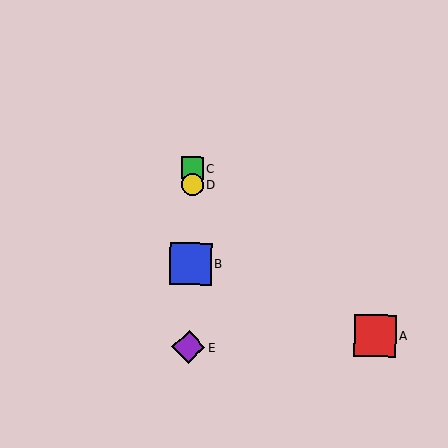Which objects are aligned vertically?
Objects B, C, D, E are aligned vertically.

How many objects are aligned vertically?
4 objects (B, C, D, E) are aligned vertically.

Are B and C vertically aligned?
Yes, both are at x≈190.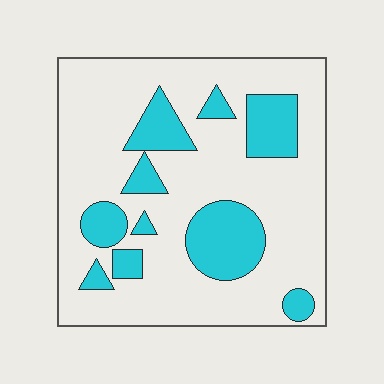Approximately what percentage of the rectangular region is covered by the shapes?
Approximately 25%.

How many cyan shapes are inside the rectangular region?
10.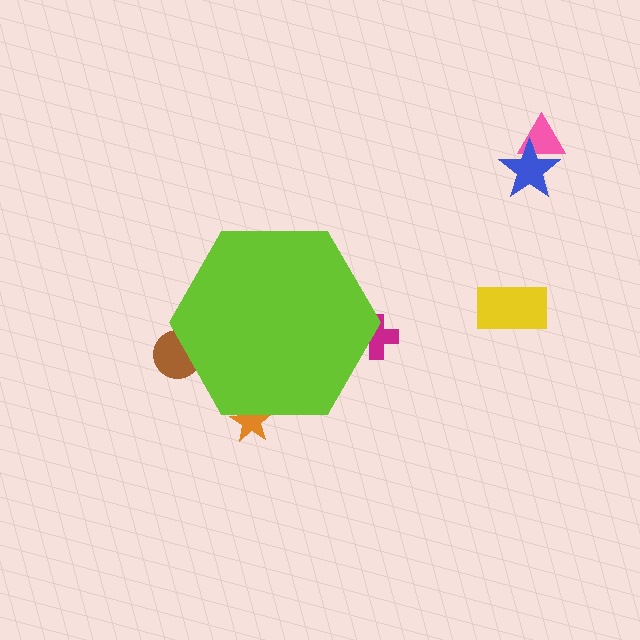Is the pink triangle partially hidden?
No, the pink triangle is fully visible.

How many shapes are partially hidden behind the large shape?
3 shapes are partially hidden.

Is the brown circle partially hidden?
Yes, the brown circle is partially hidden behind the lime hexagon.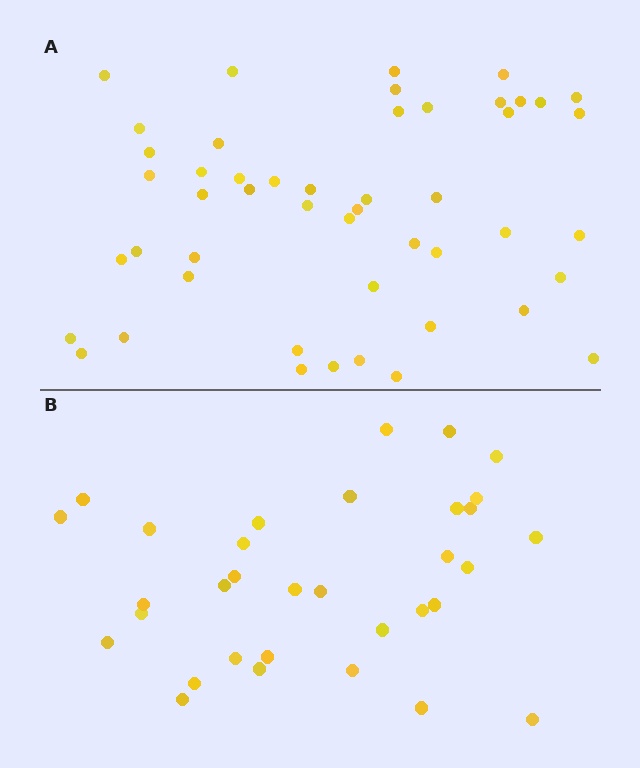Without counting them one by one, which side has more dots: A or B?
Region A (the top region) has more dots.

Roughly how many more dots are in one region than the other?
Region A has approximately 15 more dots than region B.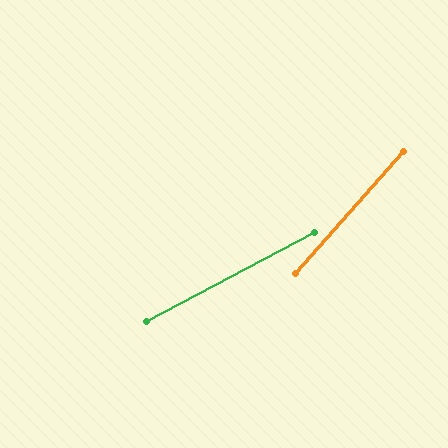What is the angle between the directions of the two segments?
Approximately 20 degrees.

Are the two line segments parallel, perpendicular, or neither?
Neither parallel nor perpendicular — they differ by about 20°.